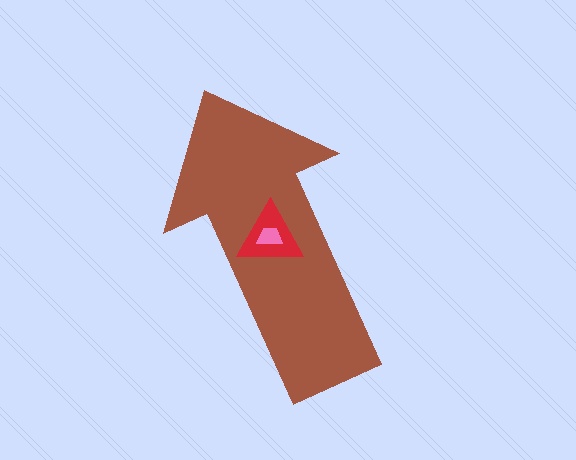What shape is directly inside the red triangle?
The pink trapezoid.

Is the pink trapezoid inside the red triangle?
Yes.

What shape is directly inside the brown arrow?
The red triangle.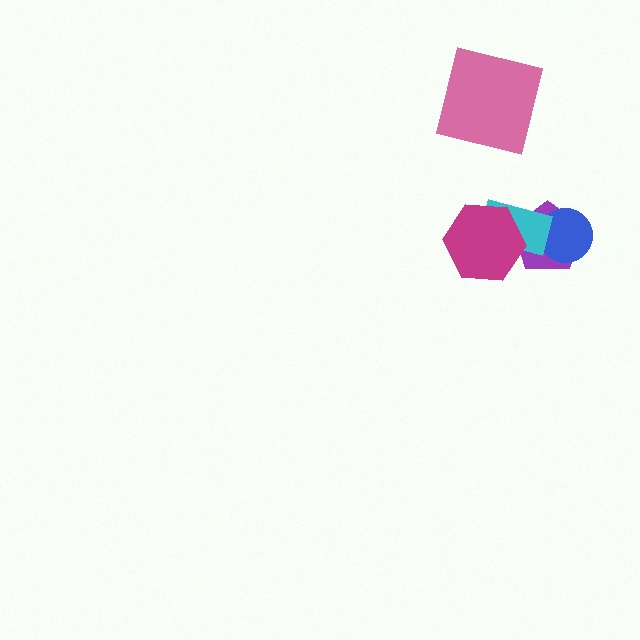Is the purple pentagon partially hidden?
Yes, it is partially covered by another shape.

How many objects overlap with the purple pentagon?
3 objects overlap with the purple pentagon.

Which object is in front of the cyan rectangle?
The magenta hexagon is in front of the cyan rectangle.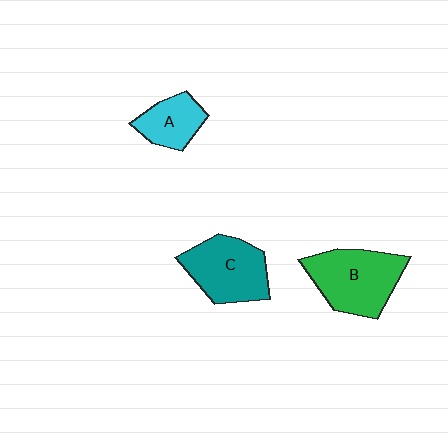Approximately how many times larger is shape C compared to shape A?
Approximately 1.6 times.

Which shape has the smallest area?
Shape A (cyan).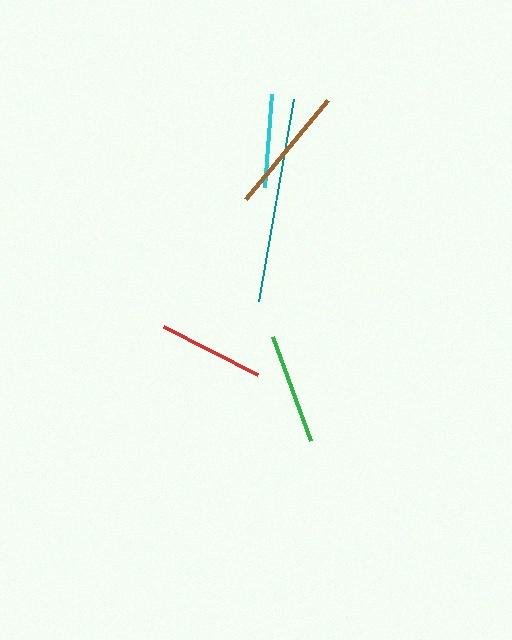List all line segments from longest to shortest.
From longest to shortest: teal, brown, green, red, cyan.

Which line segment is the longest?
The teal line is the longest at approximately 205 pixels.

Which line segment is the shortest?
The cyan line is the shortest at approximately 94 pixels.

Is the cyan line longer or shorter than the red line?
The red line is longer than the cyan line.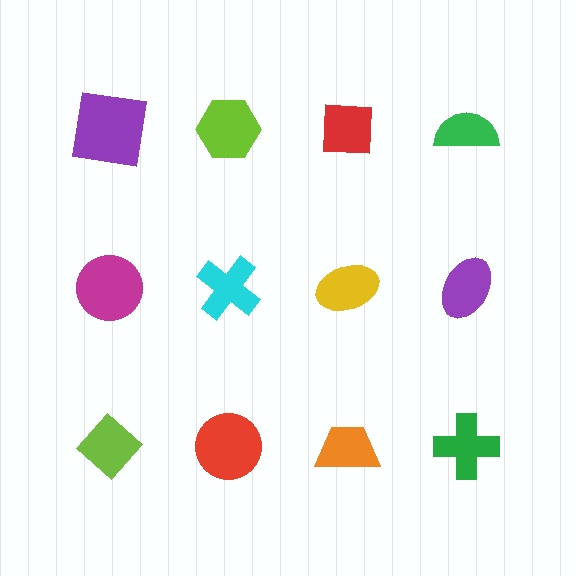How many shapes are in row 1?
4 shapes.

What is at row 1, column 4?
A green semicircle.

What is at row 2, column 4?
A purple ellipse.